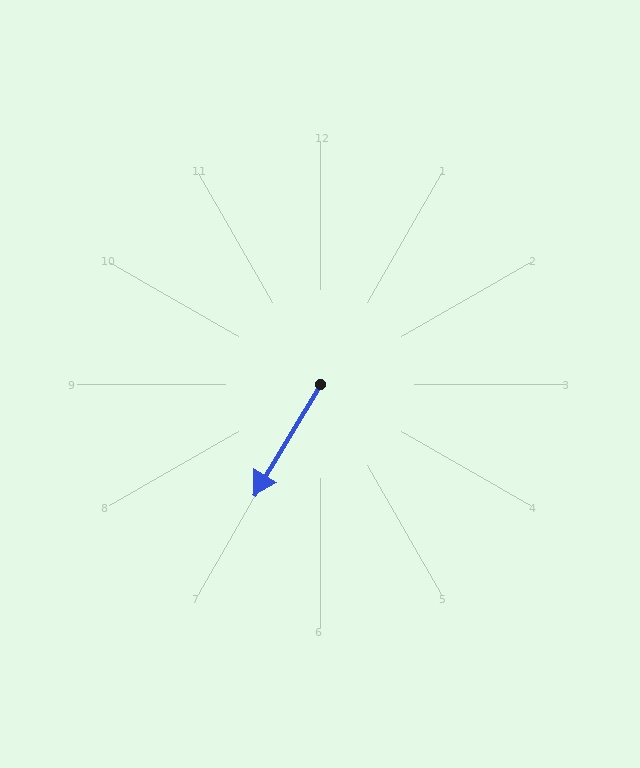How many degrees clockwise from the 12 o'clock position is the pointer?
Approximately 211 degrees.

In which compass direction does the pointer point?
Southwest.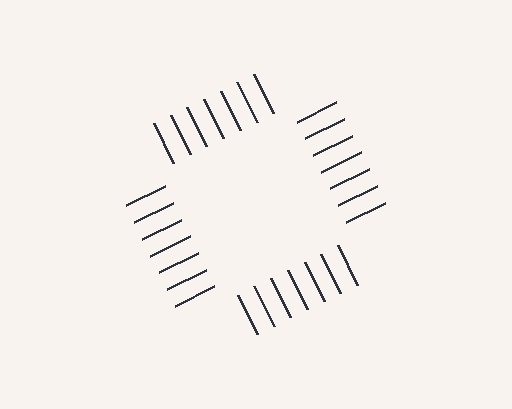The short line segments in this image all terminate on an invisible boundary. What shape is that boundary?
An illusory square — the line segments terminate on its edges but no continuous stroke is drawn.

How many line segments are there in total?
28 — 7 along each of the 4 edges.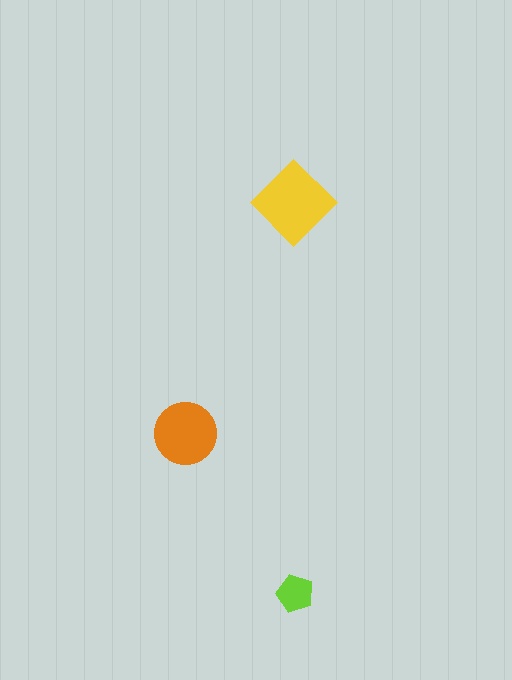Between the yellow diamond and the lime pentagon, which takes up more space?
The yellow diamond.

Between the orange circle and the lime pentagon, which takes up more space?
The orange circle.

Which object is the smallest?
The lime pentagon.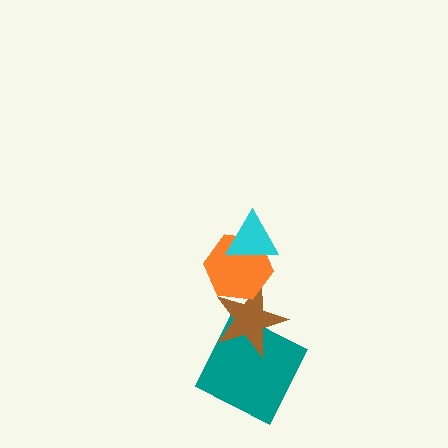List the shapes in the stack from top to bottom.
From top to bottom: the cyan triangle, the orange hexagon, the brown star, the teal square.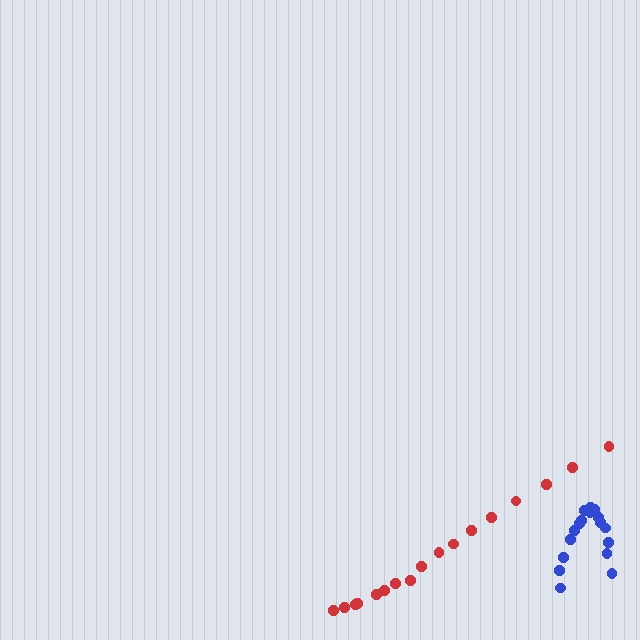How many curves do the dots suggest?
There are 2 distinct paths.